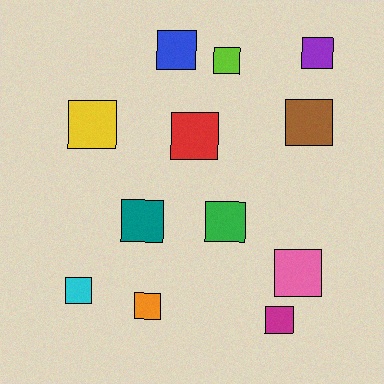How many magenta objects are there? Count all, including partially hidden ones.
There is 1 magenta object.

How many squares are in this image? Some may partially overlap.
There are 12 squares.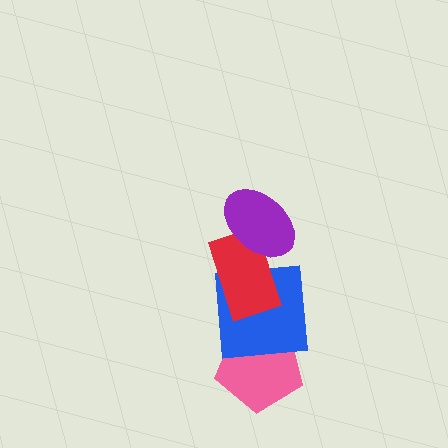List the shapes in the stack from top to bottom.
From top to bottom: the purple ellipse, the red rectangle, the blue square, the pink pentagon.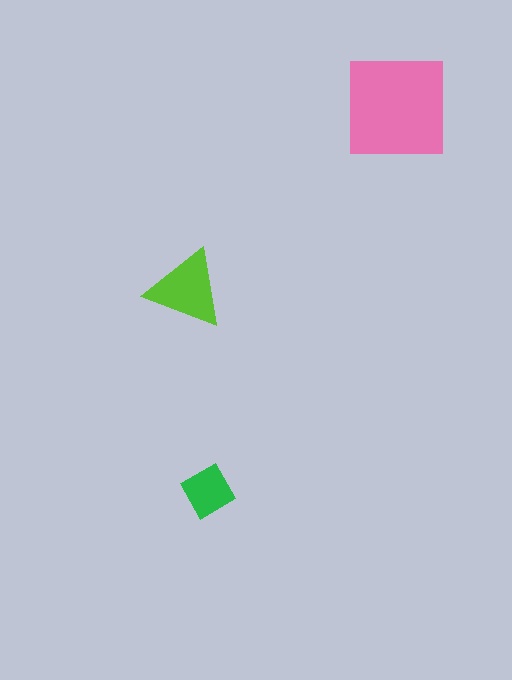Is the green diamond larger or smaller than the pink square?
Smaller.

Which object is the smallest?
The green diamond.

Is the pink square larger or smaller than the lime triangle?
Larger.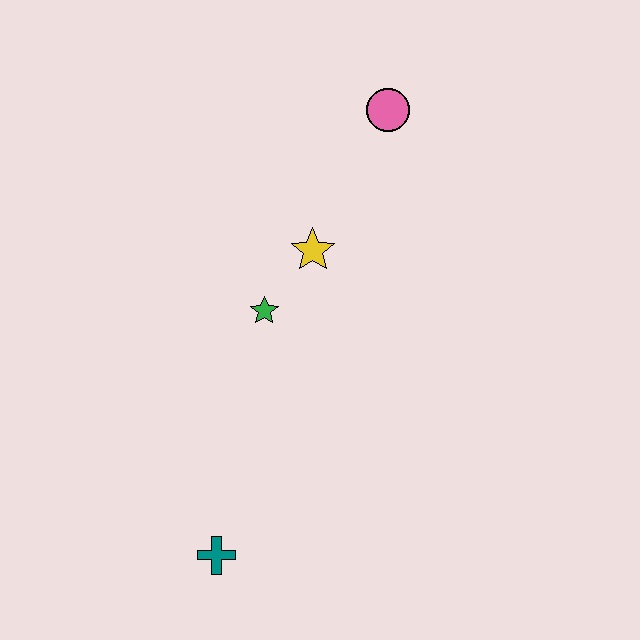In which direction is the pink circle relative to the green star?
The pink circle is above the green star.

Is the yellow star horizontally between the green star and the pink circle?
Yes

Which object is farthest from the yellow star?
The teal cross is farthest from the yellow star.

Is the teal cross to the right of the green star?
No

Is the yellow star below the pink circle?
Yes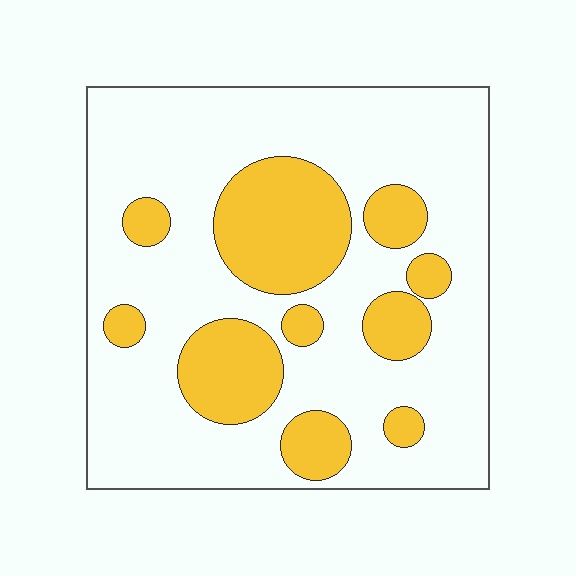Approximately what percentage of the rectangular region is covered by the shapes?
Approximately 25%.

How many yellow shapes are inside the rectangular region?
10.